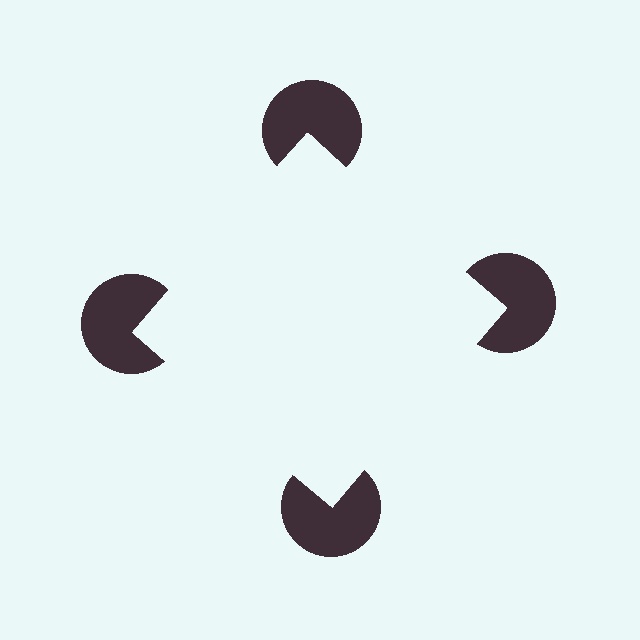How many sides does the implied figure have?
4 sides.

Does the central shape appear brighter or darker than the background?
It typically appears slightly brighter than the background, even though no actual brightness change is drawn.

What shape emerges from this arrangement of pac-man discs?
An illusory square — its edges are inferred from the aligned wedge cuts in the pac-man discs, not physically drawn.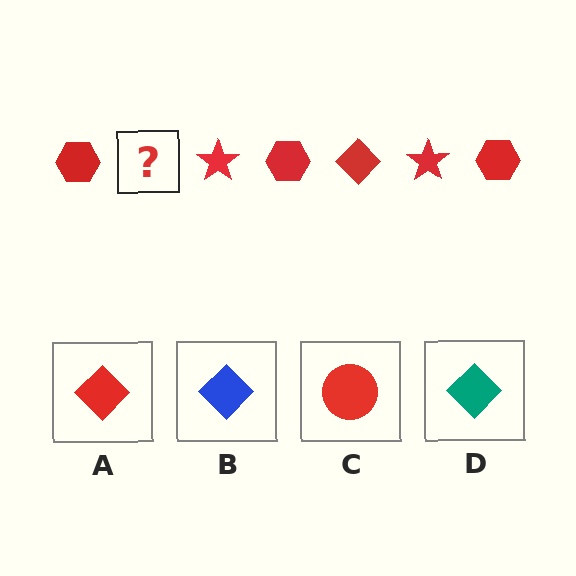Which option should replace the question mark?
Option A.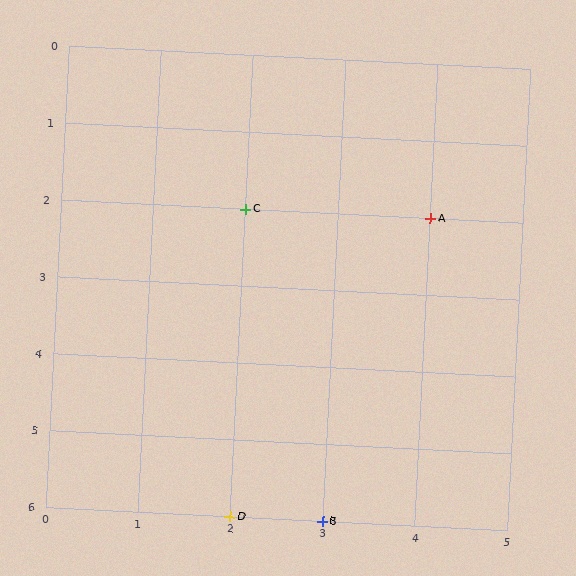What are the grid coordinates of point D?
Point D is at grid coordinates (2, 6).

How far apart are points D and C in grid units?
Points D and C are 4 rows apart.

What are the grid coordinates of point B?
Point B is at grid coordinates (3, 6).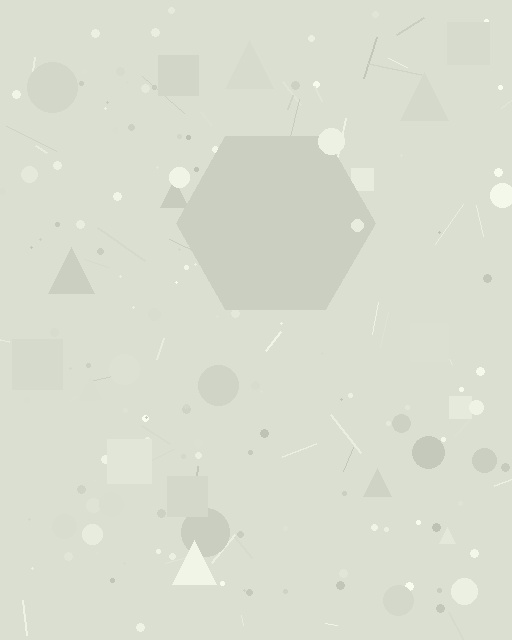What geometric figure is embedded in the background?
A hexagon is embedded in the background.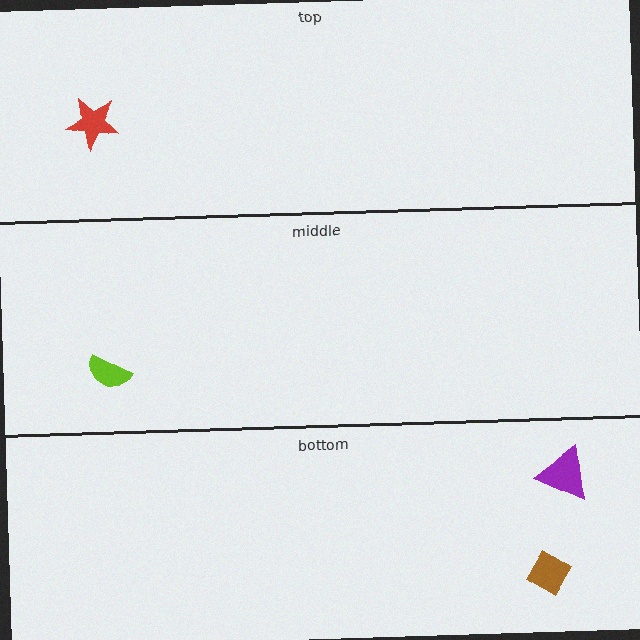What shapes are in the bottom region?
The brown diamond, the purple triangle.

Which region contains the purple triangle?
The bottom region.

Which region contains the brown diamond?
The bottom region.